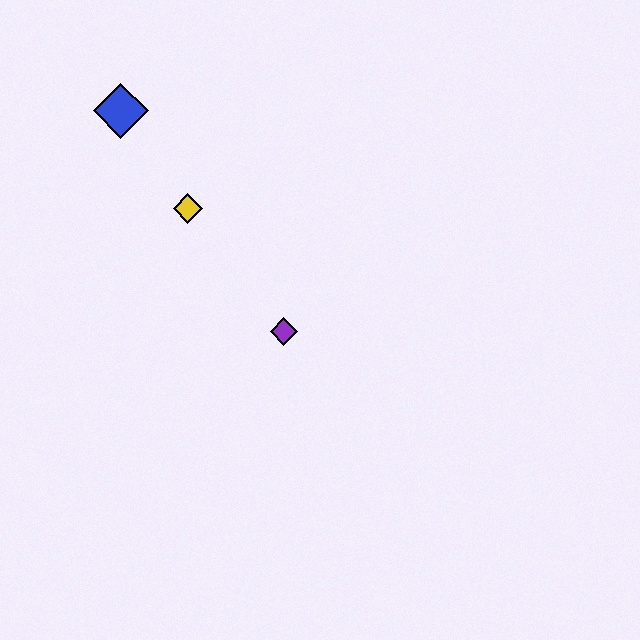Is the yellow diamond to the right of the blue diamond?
Yes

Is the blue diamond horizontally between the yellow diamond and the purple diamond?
No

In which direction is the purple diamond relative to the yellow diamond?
The purple diamond is below the yellow diamond.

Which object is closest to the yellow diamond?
The blue diamond is closest to the yellow diamond.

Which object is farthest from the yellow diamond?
The purple diamond is farthest from the yellow diamond.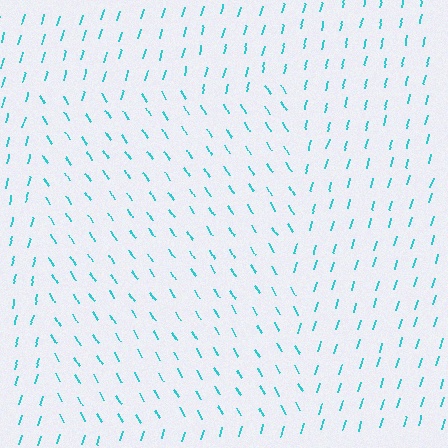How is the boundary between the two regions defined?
The boundary is defined purely by a change in line orientation (approximately 45 degrees difference). All lines are the same color and thickness.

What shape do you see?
I see a rectangle.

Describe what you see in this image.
The image is filled with small cyan line segments. A rectangle region in the image has lines oriented differently from the surrounding lines, creating a visible texture boundary.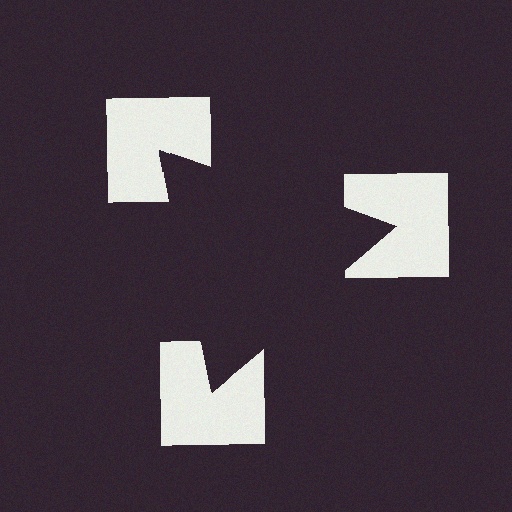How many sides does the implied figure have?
3 sides.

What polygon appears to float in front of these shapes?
An illusory triangle — its edges are inferred from the aligned wedge cuts in the notched squares, not physically drawn.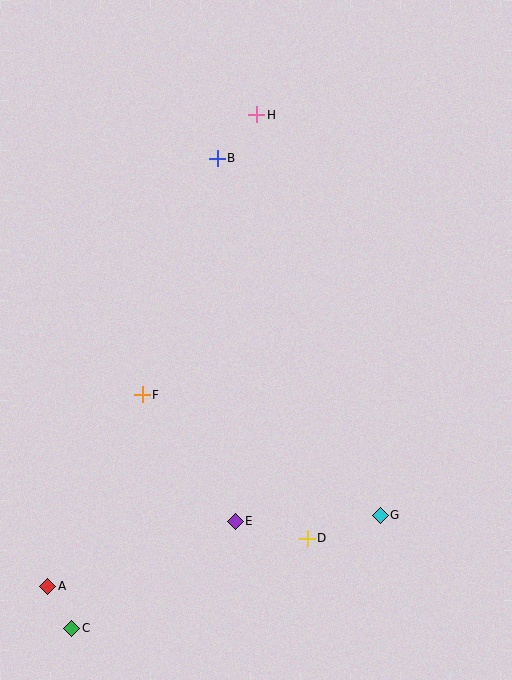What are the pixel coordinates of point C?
Point C is at (72, 628).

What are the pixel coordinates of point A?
Point A is at (48, 586).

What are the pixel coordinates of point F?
Point F is at (142, 395).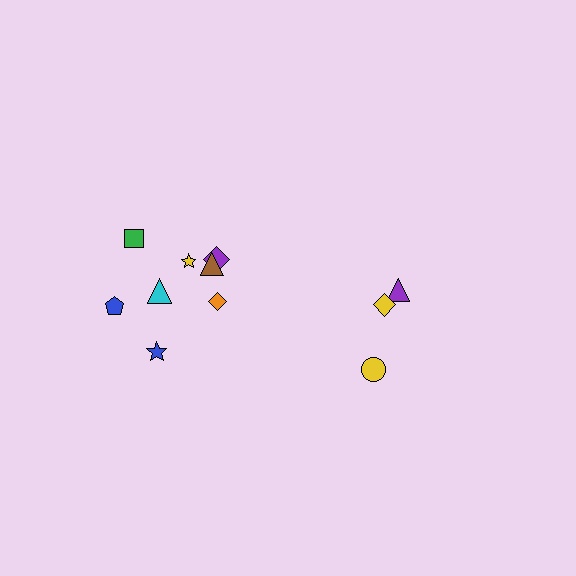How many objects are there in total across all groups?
There are 11 objects.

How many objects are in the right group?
There are 3 objects.